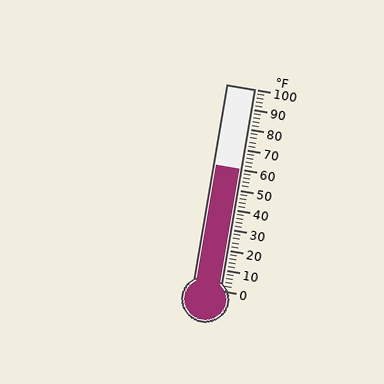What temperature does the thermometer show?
The thermometer shows approximately 60°F.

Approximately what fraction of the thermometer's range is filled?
The thermometer is filled to approximately 60% of its range.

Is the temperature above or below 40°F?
The temperature is above 40°F.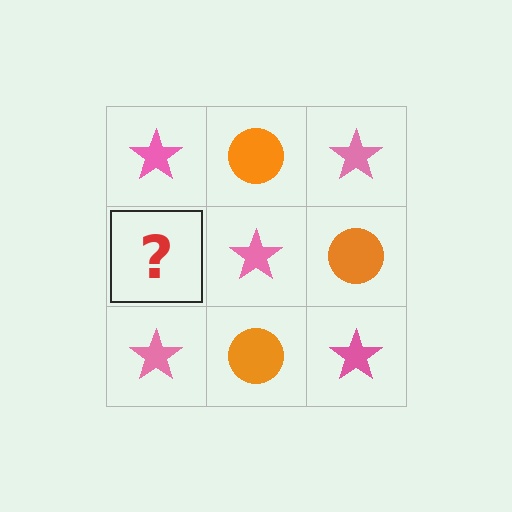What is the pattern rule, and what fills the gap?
The rule is that it alternates pink star and orange circle in a checkerboard pattern. The gap should be filled with an orange circle.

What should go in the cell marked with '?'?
The missing cell should contain an orange circle.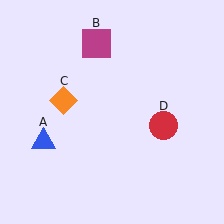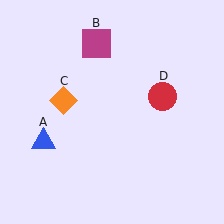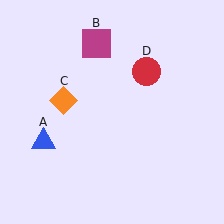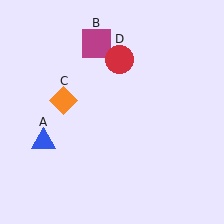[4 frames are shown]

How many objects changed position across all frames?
1 object changed position: red circle (object D).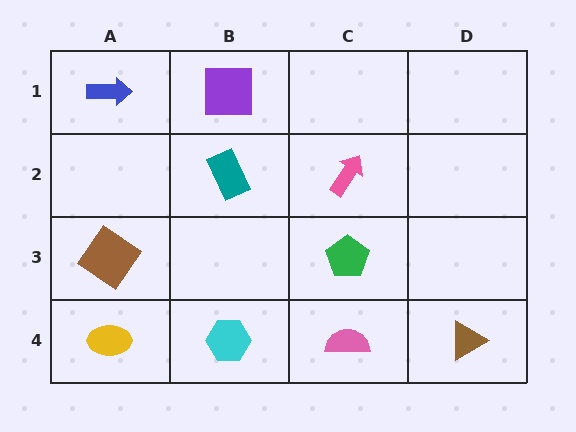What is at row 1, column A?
A blue arrow.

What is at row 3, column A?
A brown diamond.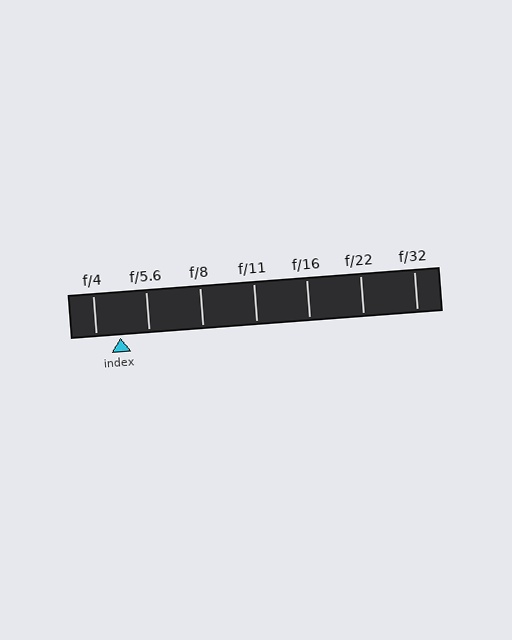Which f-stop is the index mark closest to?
The index mark is closest to f/4.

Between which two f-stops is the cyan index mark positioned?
The index mark is between f/4 and f/5.6.